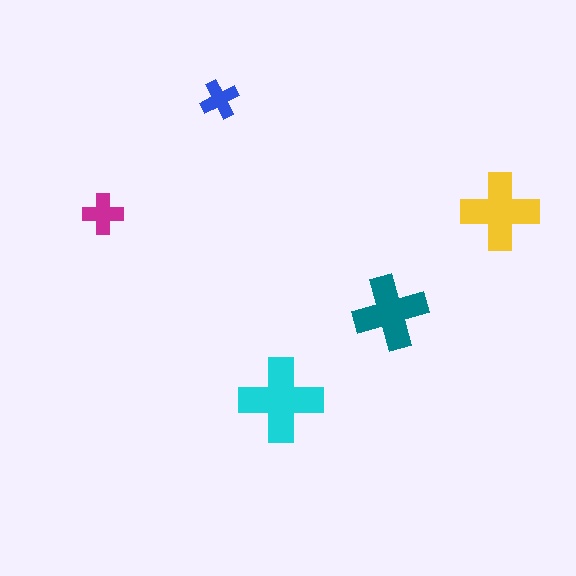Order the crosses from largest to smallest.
the cyan one, the yellow one, the teal one, the magenta one, the blue one.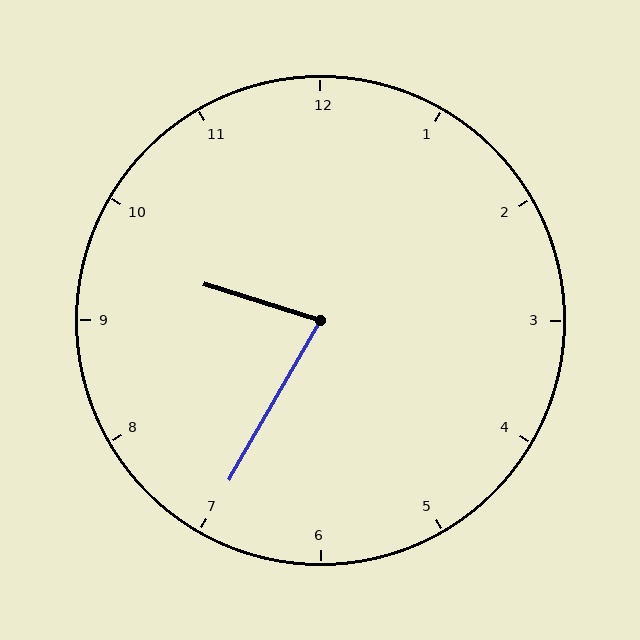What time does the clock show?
9:35.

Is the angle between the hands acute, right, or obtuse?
It is acute.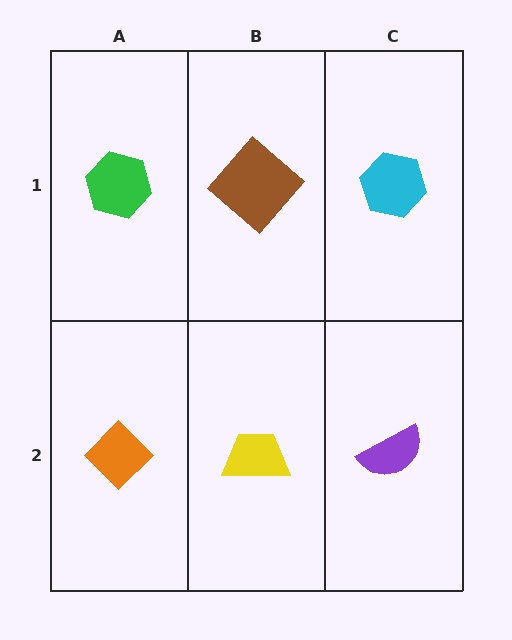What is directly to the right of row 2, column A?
A yellow trapezoid.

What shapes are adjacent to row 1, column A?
An orange diamond (row 2, column A), a brown diamond (row 1, column B).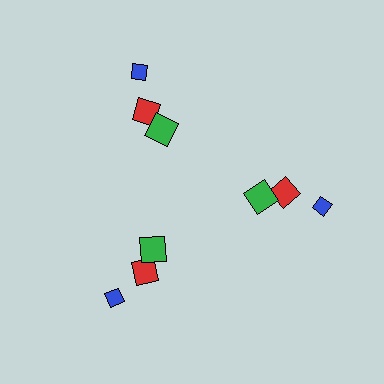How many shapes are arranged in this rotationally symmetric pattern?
There are 9 shapes, arranged in 3 groups of 3.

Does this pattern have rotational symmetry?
Yes, this pattern has 3-fold rotational symmetry. It looks the same after rotating 120 degrees around the center.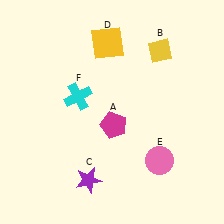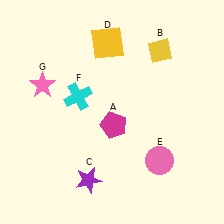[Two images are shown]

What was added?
A pink star (G) was added in Image 2.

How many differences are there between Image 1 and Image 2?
There is 1 difference between the two images.